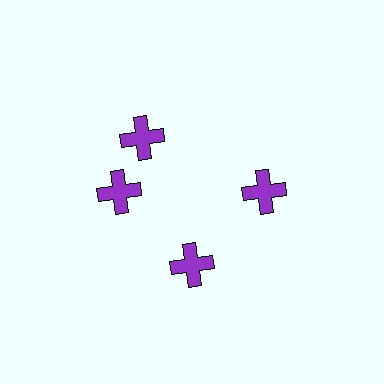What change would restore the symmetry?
The symmetry would be restored by rotating it back into even spacing with its neighbors so that all 4 crosses sit at equal angles and equal distance from the center.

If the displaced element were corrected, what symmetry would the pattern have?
It would have 4-fold rotational symmetry — the pattern would map onto itself every 90 degrees.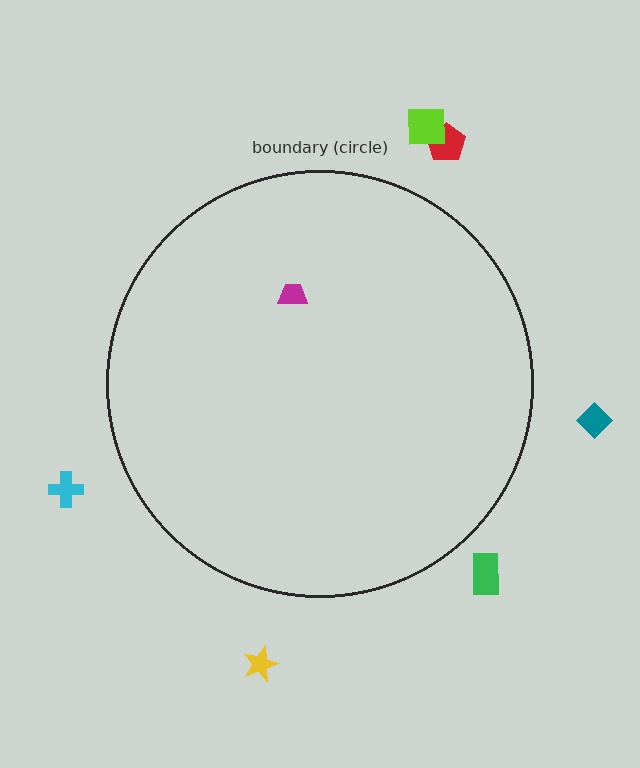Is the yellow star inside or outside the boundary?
Outside.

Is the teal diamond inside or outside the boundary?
Outside.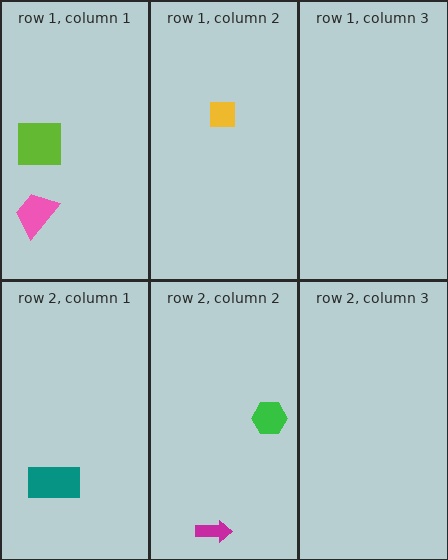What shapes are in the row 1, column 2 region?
The yellow square.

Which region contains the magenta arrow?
The row 2, column 2 region.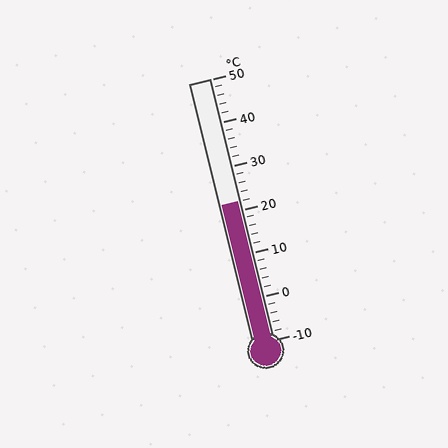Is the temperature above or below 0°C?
The temperature is above 0°C.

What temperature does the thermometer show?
The thermometer shows approximately 22°C.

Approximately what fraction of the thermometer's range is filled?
The thermometer is filled to approximately 55% of its range.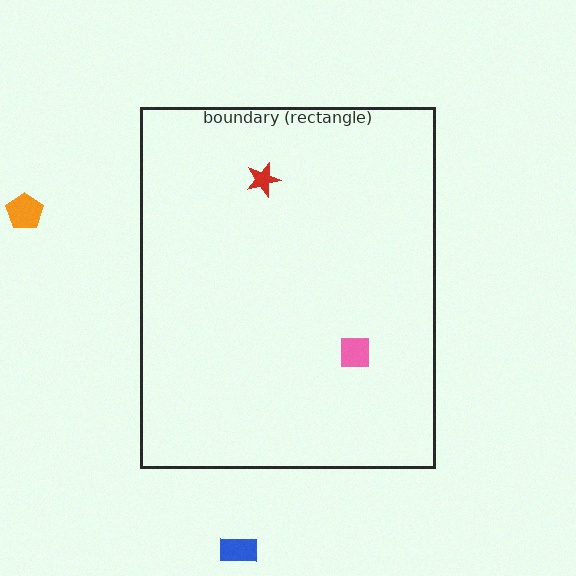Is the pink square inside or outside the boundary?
Inside.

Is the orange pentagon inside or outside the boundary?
Outside.